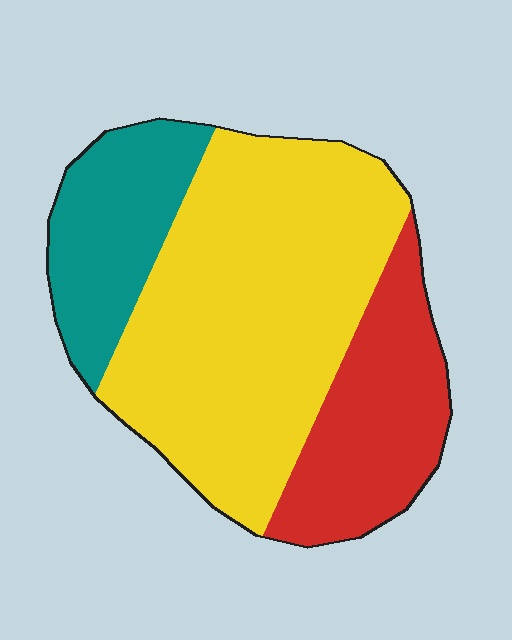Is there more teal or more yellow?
Yellow.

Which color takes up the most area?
Yellow, at roughly 55%.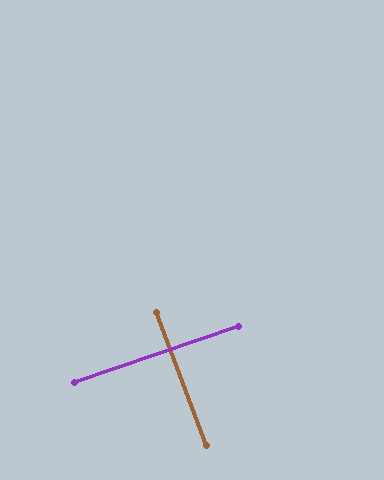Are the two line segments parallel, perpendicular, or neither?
Perpendicular — they meet at approximately 88°.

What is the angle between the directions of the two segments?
Approximately 88 degrees.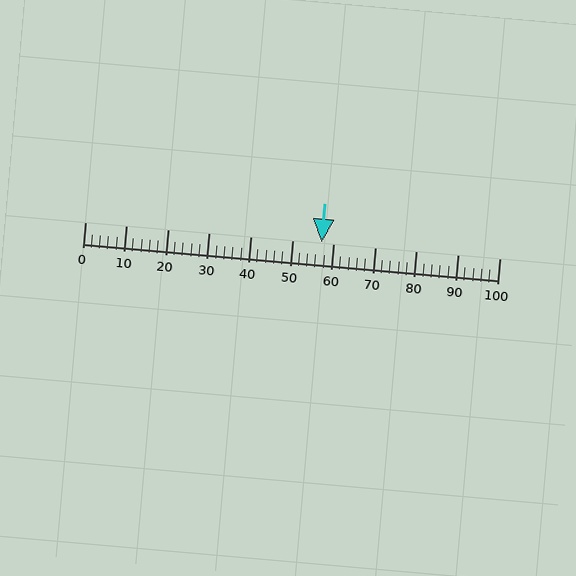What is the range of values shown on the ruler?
The ruler shows values from 0 to 100.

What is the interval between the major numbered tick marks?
The major tick marks are spaced 10 units apart.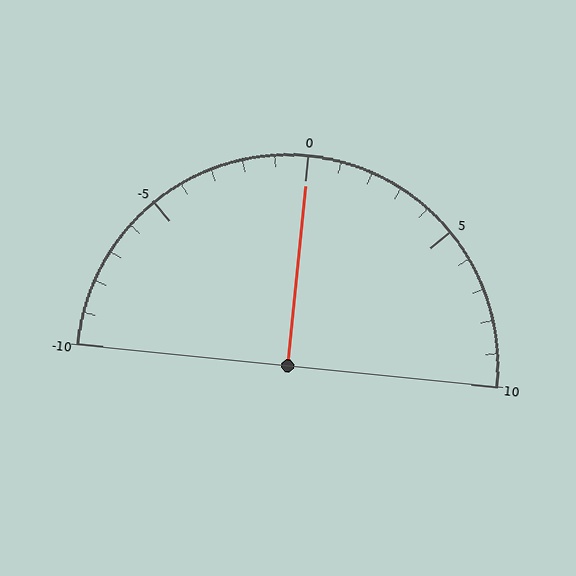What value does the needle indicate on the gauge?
The needle indicates approximately 0.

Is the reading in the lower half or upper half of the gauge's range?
The reading is in the upper half of the range (-10 to 10).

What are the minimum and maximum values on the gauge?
The gauge ranges from -10 to 10.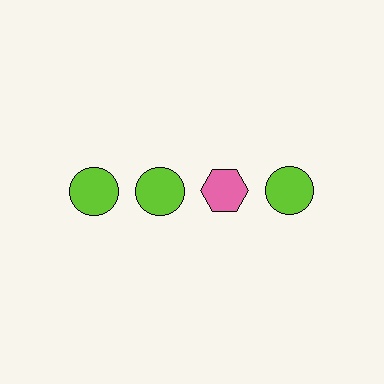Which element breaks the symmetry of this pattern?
The pink hexagon in the top row, center column breaks the symmetry. All other shapes are lime circles.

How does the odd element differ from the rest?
It differs in both color (pink instead of lime) and shape (hexagon instead of circle).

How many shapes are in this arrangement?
There are 4 shapes arranged in a grid pattern.